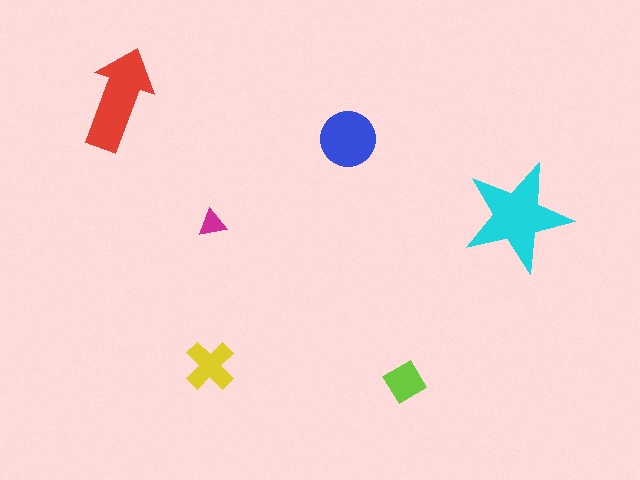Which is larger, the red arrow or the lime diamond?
The red arrow.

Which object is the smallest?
The magenta triangle.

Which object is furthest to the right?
The cyan star is rightmost.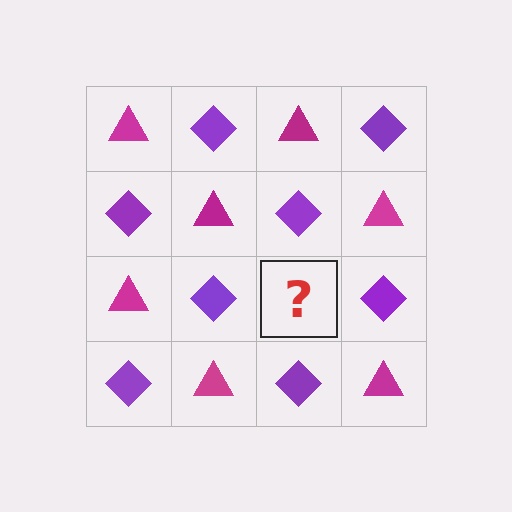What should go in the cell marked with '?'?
The missing cell should contain a magenta triangle.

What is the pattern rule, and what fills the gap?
The rule is that it alternates magenta triangle and purple diamond in a checkerboard pattern. The gap should be filled with a magenta triangle.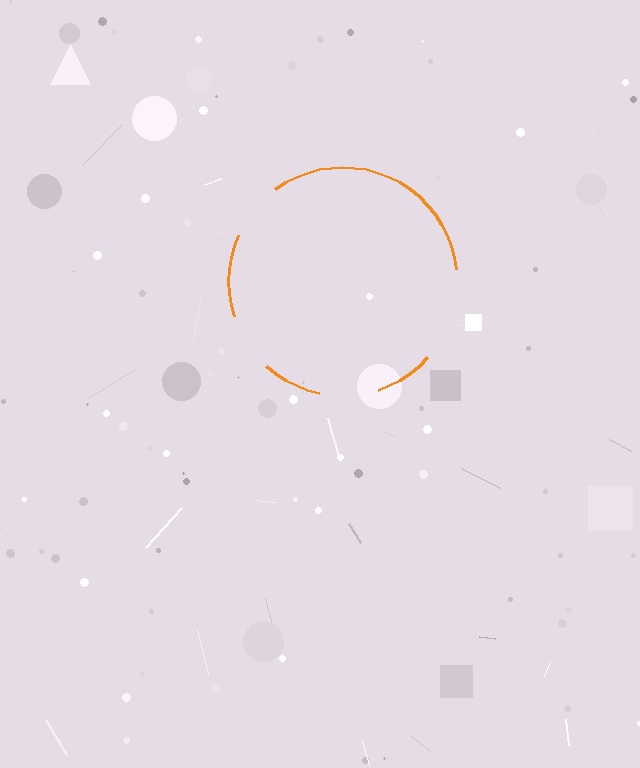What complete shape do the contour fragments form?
The contour fragments form a circle.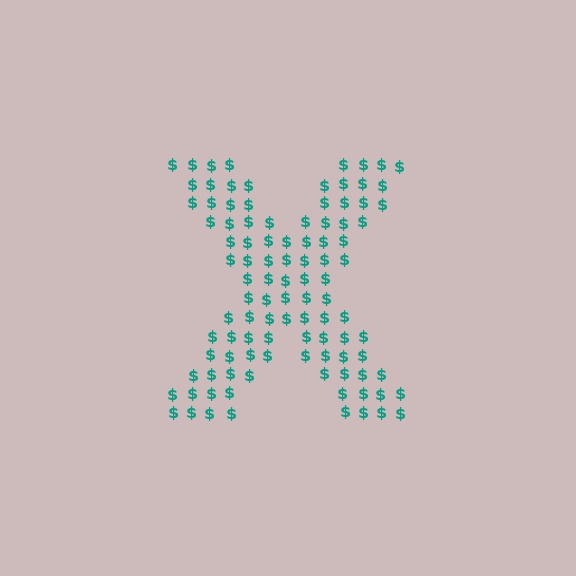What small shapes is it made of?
It is made of small dollar signs.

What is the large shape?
The large shape is the letter X.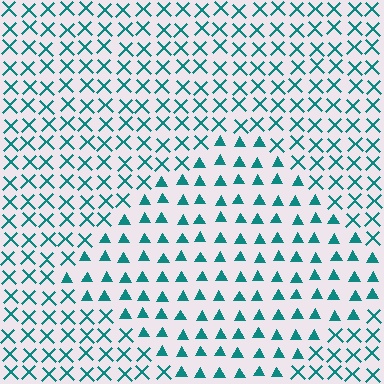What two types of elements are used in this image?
The image uses triangles inside the diamond region and X marks outside it.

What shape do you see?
I see a diamond.